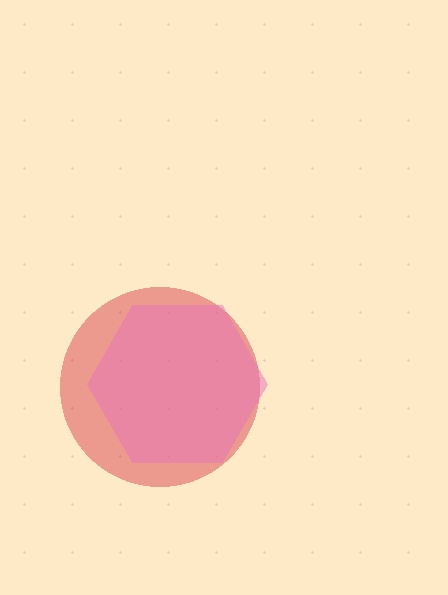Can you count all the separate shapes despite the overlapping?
Yes, there are 2 separate shapes.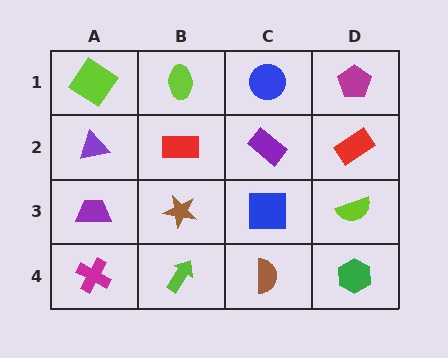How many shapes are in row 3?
4 shapes.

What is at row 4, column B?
A lime arrow.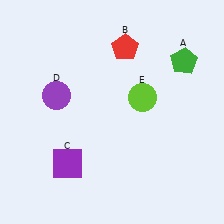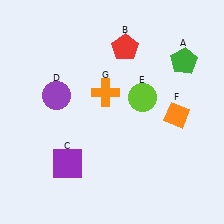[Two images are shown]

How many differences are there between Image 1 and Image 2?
There are 2 differences between the two images.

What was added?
An orange diamond (F), an orange cross (G) were added in Image 2.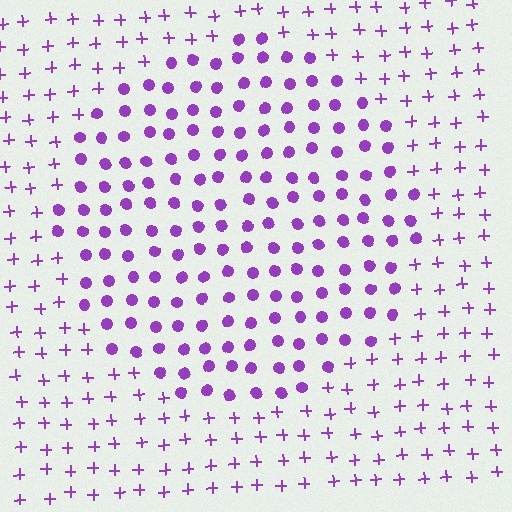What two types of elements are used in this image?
The image uses circles inside the circle region and plus signs outside it.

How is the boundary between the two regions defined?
The boundary is defined by a change in element shape: circles inside vs. plus signs outside. All elements share the same color and spacing.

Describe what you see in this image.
The image is filled with small purple elements arranged in a uniform grid. A circle-shaped region contains circles, while the surrounding area contains plus signs. The boundary is defined purely by the change in element shape.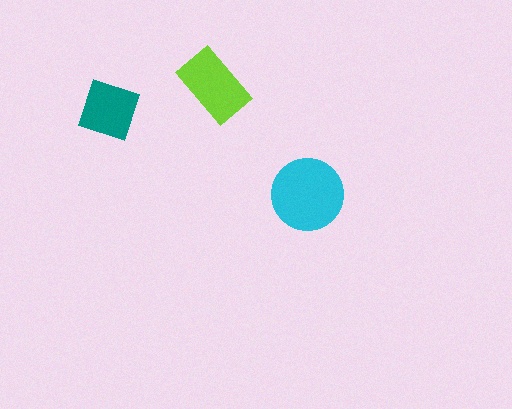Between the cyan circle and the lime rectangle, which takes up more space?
The cyan circle.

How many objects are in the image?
There are 3 objects in the image.